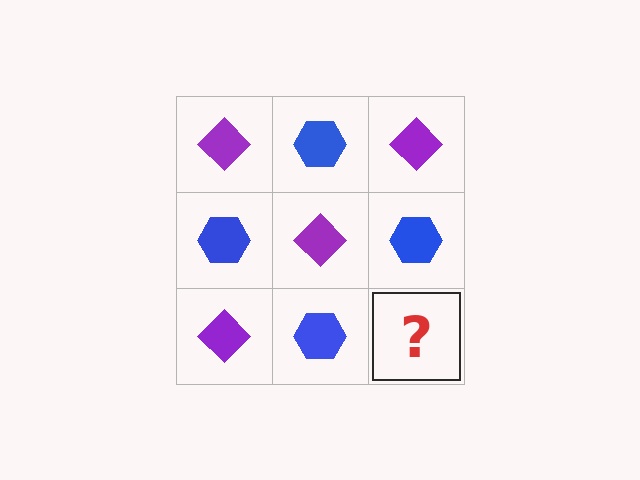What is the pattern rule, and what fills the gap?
The rule is that it alternates purple diamond and blue hexagon in a checkerboard pattern. The gap should be filled with a purple diamond.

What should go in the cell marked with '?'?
The missing cell should contain a purple diamond.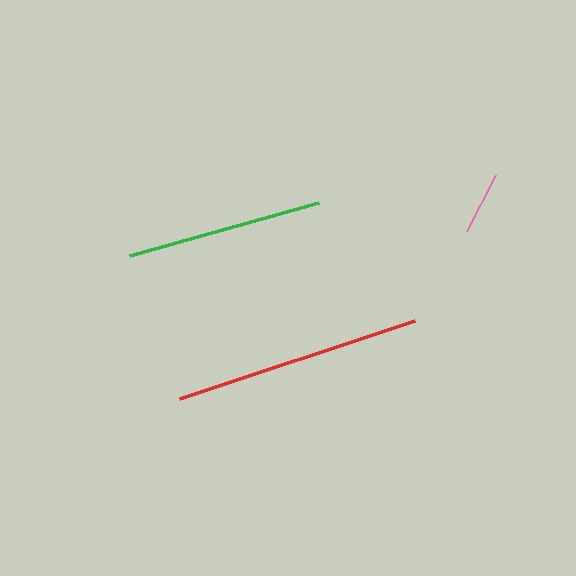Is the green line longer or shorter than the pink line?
The green line is longer than the pink line.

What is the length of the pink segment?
The pink segment is approximately 64 pixels long.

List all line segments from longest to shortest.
From longest to shortest: red, green, pink.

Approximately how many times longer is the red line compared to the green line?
The red line is approximately 1.3 times the length of the green line.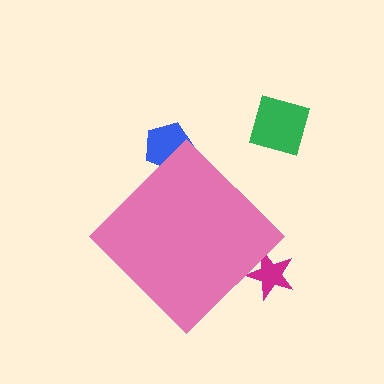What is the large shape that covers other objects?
A pink diamond.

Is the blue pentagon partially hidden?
Yes, the blue pentagon is partially hidden behind the pink diamond.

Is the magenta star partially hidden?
Yes, the magenta star is partially hidden behind the pink diamond.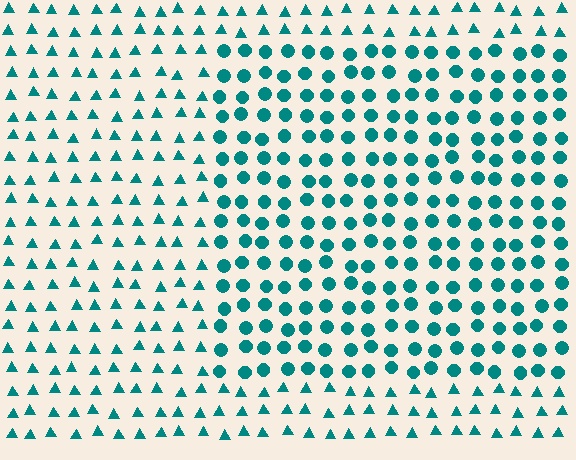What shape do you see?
I see a rectangle.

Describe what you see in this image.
The image is filled with small teal elements arranged in a uniform grid. A rectangle-shaped region contains circles, while the surrounding area contains triangles. The boundary is defined purely by the change in element shape.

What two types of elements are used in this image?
The image uses circles inside the rectangle region and triangles outside it.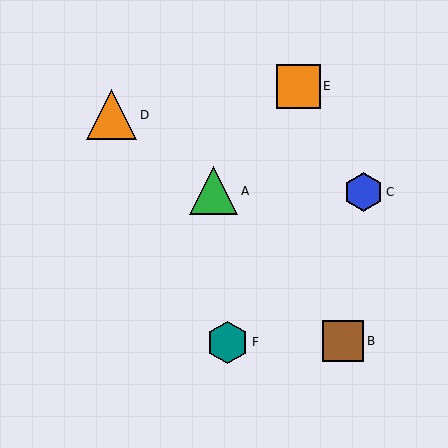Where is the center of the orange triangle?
The center of the orange triangle is at (112, 115).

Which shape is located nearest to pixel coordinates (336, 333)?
The brown square (labeled B) at (343, 341) is nearest to that location.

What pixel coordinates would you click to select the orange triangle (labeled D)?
Click at (112, 115) to select the orange triangle D.